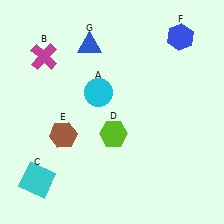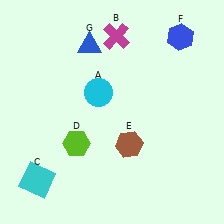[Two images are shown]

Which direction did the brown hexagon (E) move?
The brown hexagon (E) moved right.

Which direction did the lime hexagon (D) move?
The lime hexagon (D) moved left.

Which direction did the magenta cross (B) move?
The magenta cross (B) moved right.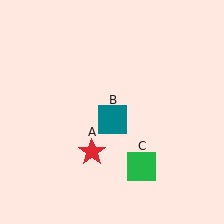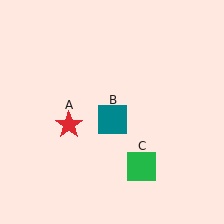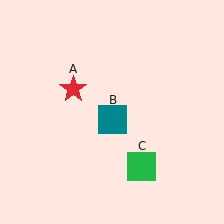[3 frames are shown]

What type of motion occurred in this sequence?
The red star (object A) rotated clockwise around the center of the scene.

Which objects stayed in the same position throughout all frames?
Teal square (object B) and green square (object C) remained stationary.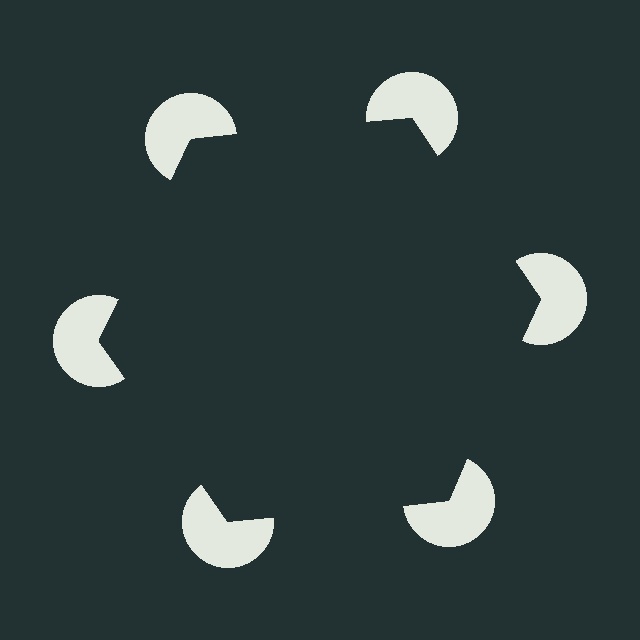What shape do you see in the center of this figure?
An illusory hexagon — its edges are inferred from the aligned wedge cuts in the pac-man discs, not physically drawn.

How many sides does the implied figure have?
6 sides.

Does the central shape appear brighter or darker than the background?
It typically appears slightly darker than the background, even though no actual brightness change is drawn.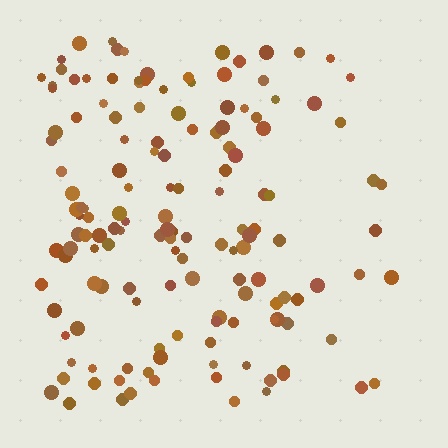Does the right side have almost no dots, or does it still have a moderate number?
Still a moderate number, just noticeably fewer than the left.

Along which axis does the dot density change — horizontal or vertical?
Horizontal.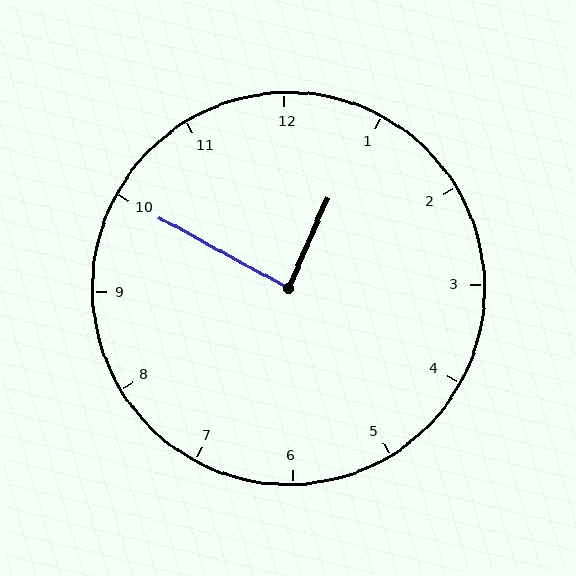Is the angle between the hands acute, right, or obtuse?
It is right.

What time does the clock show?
12:50.